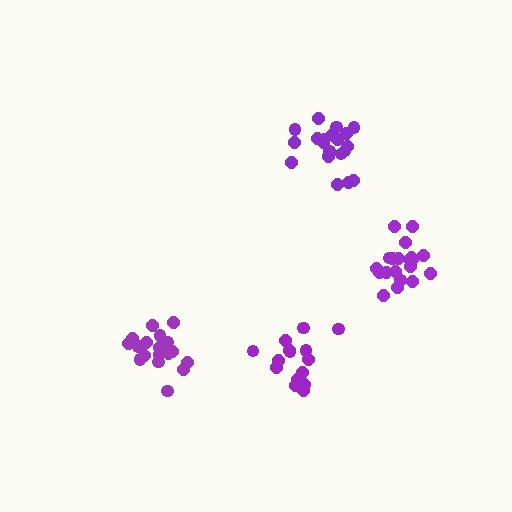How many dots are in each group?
Group 1: 20 dots, Group 2: 18 dots, Group 3: 20 dots, Group 4: 15 dots (73 total).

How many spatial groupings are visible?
There are 4 spatial groupings.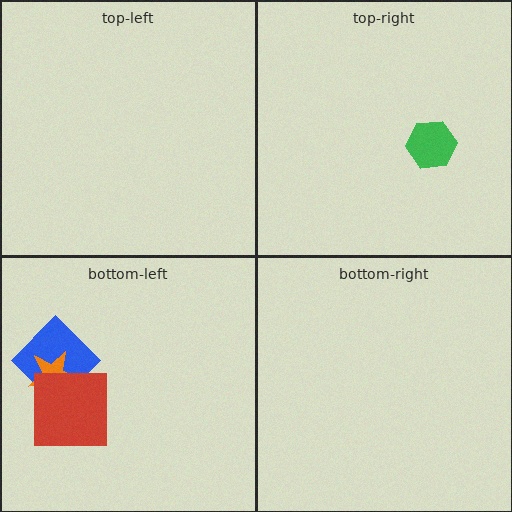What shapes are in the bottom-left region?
The blue diamond, the orange star, the red square.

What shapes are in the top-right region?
The green hexagon.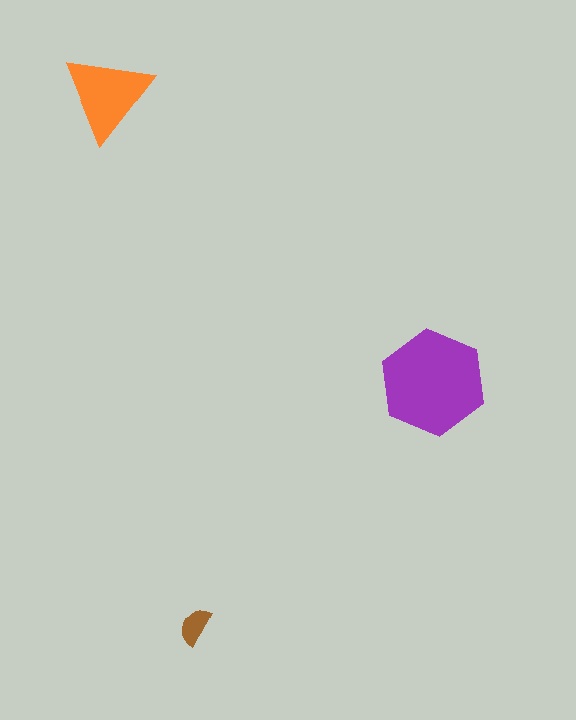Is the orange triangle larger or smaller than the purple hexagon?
Smaller.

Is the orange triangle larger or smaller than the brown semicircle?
Larger.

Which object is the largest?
The purple hexagon.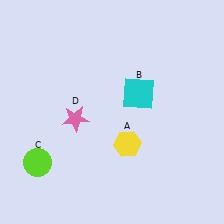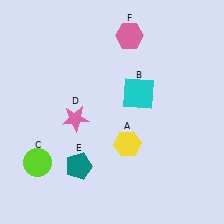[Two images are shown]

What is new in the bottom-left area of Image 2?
A teal pentagon (E) was added in the bottom-left area of Image 2.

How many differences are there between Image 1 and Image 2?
There are 2 differences between the two images.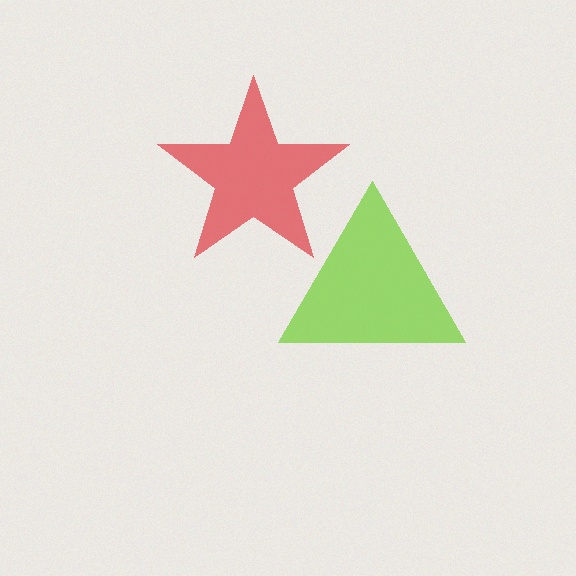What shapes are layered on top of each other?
The layered shapes are: a lime triangle, a red star.